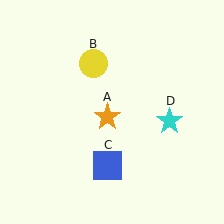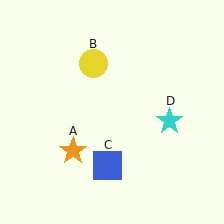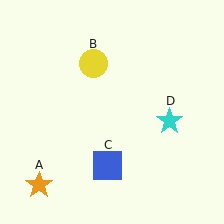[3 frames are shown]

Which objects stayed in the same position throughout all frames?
Yellow circle (object B) and blue square (object C) and cyan star (object D) remained stationary.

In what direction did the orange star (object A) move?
The orange star (object A) moved down and to the left.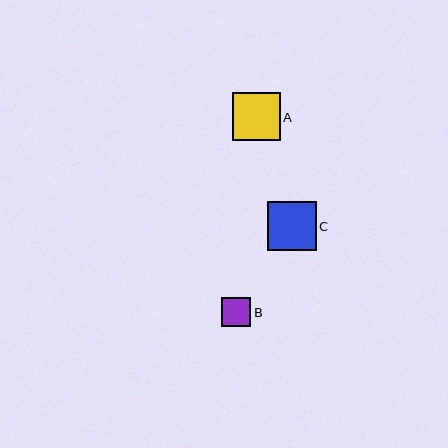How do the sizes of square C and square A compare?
Square C and square A are approximately the same size.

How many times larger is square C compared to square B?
Square C is approximately 1.7 times the size of square B.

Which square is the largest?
Square C is the largest with a size of approximately 49 pixels.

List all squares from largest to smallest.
From largest to smallest: C, A, B.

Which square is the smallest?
Square B is the smallest with a size of approximately 29 pixels.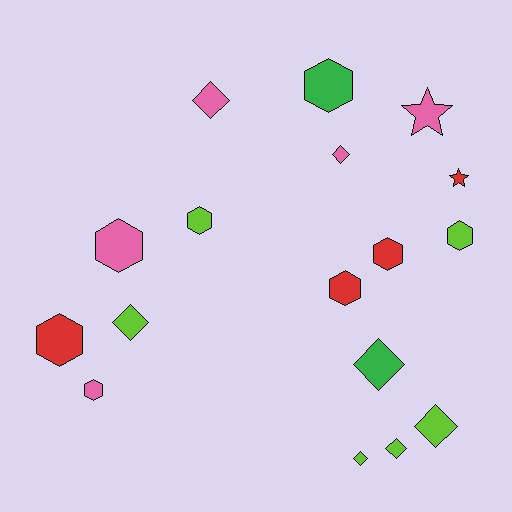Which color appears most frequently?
Lime, with 6 objects.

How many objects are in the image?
There are 17 objects.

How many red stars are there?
There is 1 red star.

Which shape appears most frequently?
Hexagon, with 8 objects.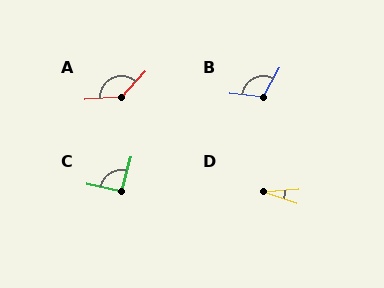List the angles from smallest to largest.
D (22°), C (93°), B (114°), A (136°).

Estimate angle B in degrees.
Approximately 114 degrees.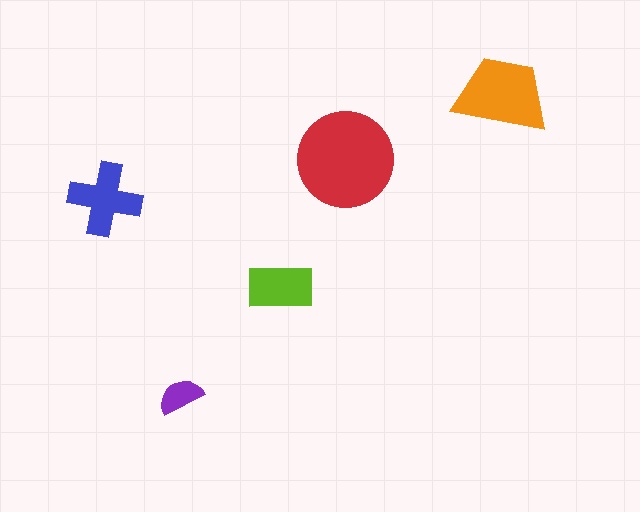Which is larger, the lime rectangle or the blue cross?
The blue cross.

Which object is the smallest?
The purple semicircle.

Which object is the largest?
The red circle.